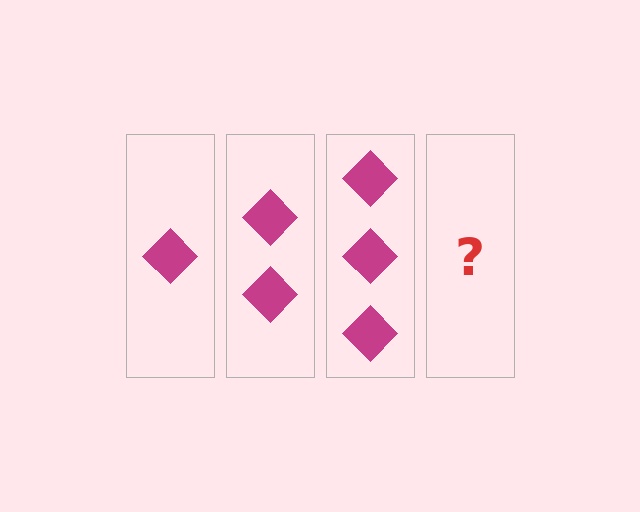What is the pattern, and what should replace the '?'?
The pattern is that each step adds one more diamond. The '?' should be 4 diamonds.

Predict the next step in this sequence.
The next step is 4 diamonds.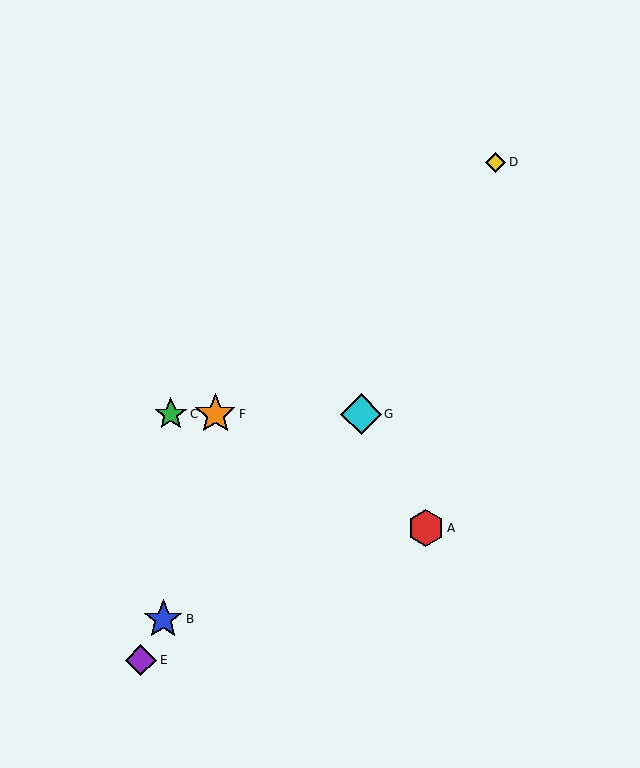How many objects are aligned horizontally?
3 objects (C, F, G) are aligned horizontally.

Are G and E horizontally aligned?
No, G is at y≈414 and E is at y≈660.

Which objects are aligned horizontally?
Objects C, F, G are aligned horizontally.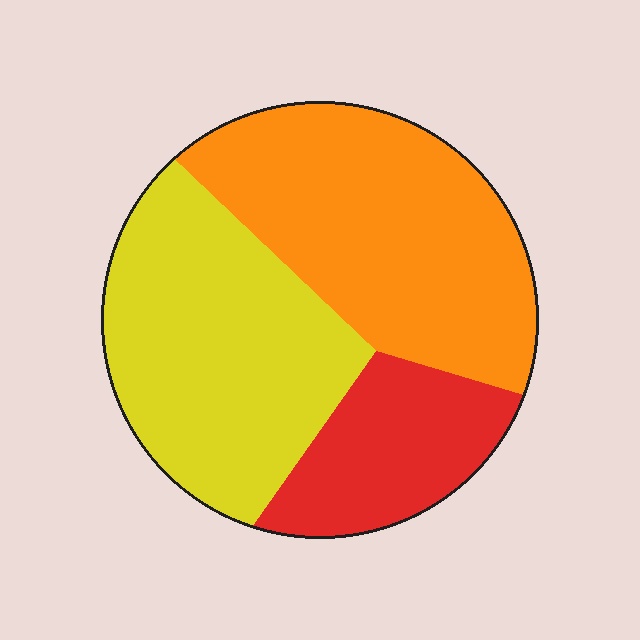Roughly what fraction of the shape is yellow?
Yellow takes up about two fifths (2/5) of the shape.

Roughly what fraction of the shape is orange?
Orange covers 41% of the shape.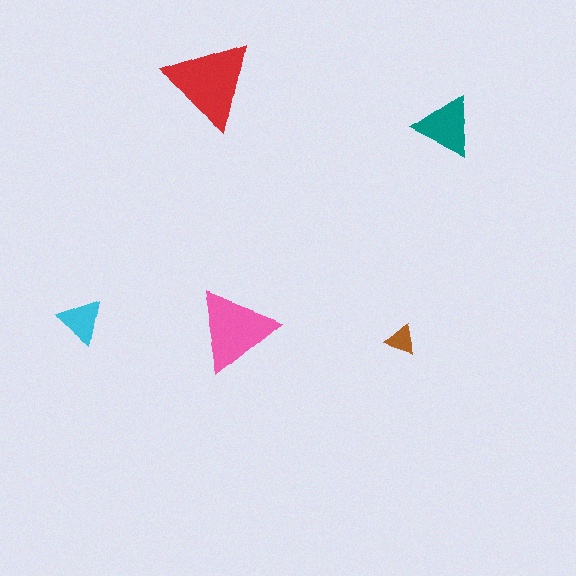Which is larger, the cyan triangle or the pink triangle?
The pink one.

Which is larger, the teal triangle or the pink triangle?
The pink one.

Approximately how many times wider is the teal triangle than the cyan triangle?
About 1.5 times wider.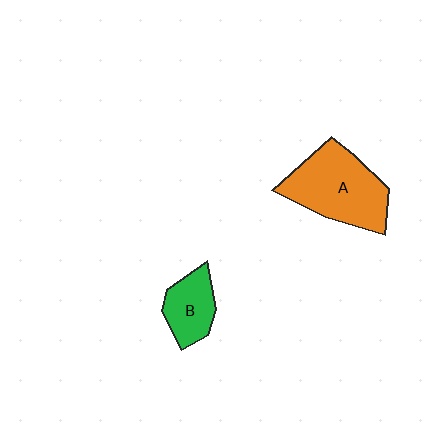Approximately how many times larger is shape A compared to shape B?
Approximately 2.0 times.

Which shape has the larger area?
Shape A (orange).